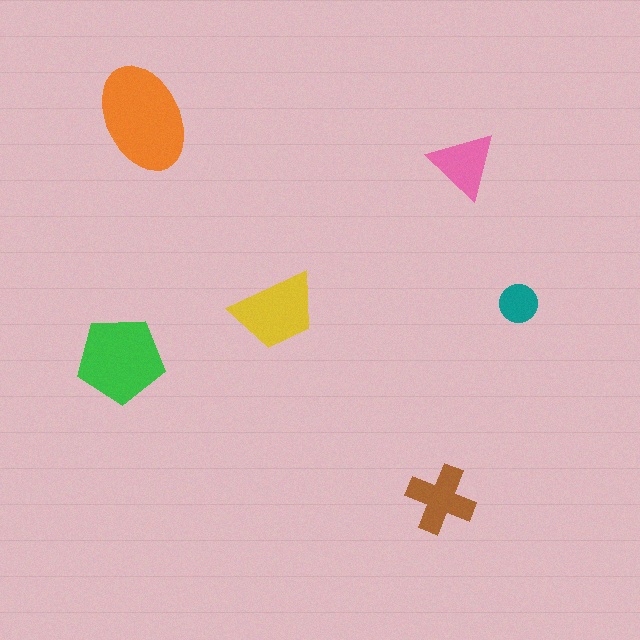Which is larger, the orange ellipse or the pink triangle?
The orange ellipse.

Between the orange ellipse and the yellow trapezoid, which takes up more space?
The orange ellipse.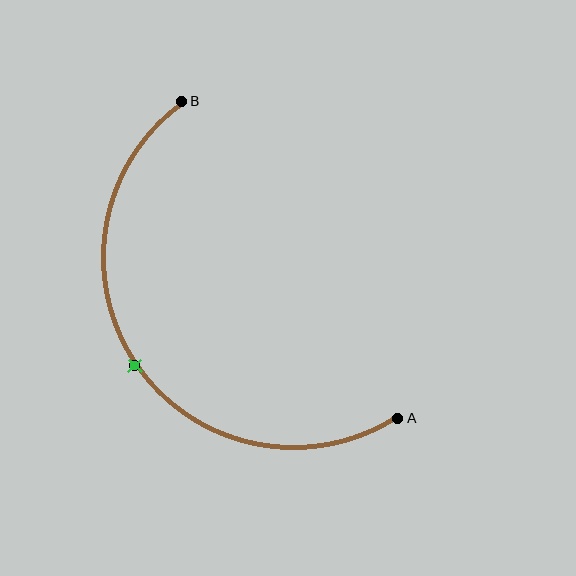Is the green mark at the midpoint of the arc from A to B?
Yes. The green mark lies on the arc at equal arc-length from both A and B — it is the arc midpoint.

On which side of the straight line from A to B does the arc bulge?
The arc bulges below and to the left of the straight line connecting A and B.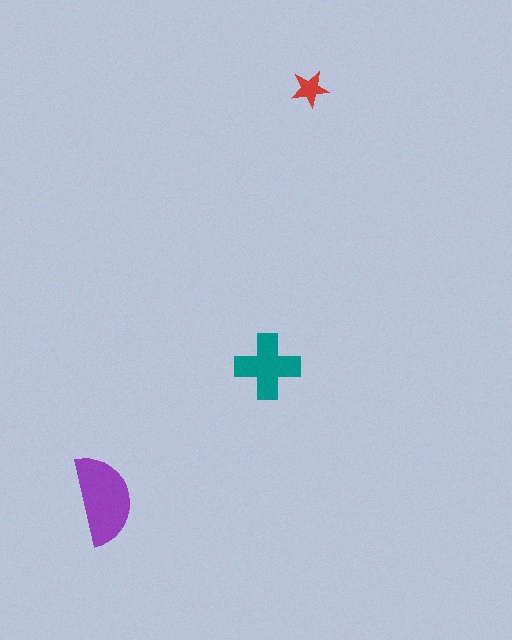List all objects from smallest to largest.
The red star, the teal cross, the purple semicircle.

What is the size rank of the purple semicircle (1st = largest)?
1st.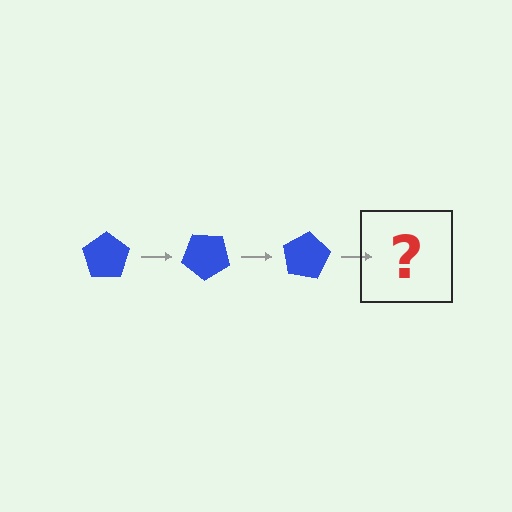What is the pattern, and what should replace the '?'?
The pattern is that the pentagon rotates 40 degrees each step. The '?' should be a blue pentagon rotated 120 degrees.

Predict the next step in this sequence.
The next step is a blue pentagon rotated 120 degrees.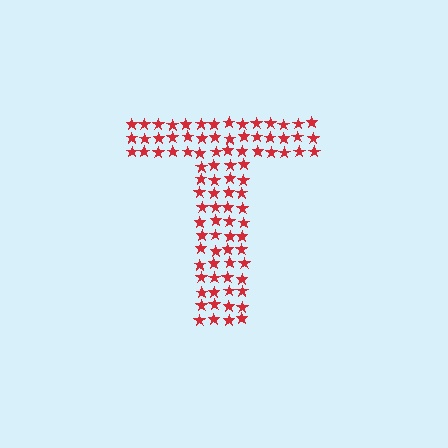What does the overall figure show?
The overall figure shows the letter T.